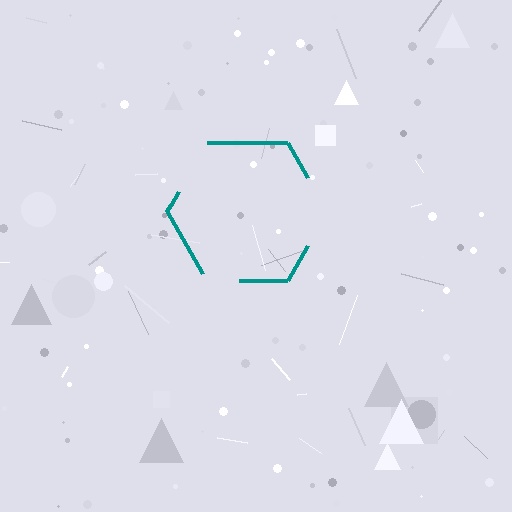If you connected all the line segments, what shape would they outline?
They would outline a hexagon.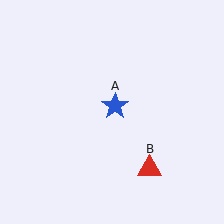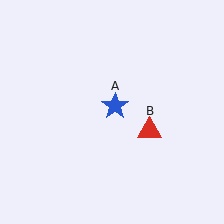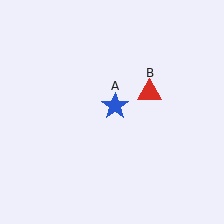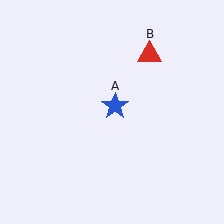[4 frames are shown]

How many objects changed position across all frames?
1 object changed position: red triangle (object B).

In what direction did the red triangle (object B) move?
The red triangle (object B) moved up.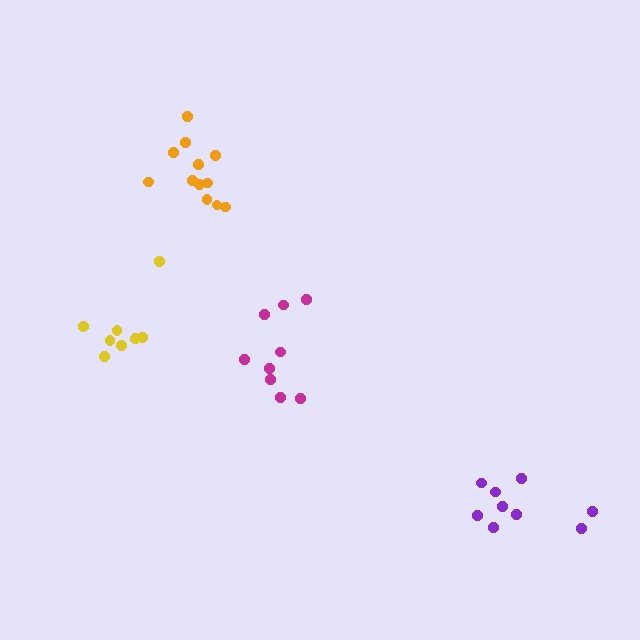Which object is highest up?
The orange cluster is topmost.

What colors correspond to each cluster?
The clusters are colored: orange, magenta, yellow, purple.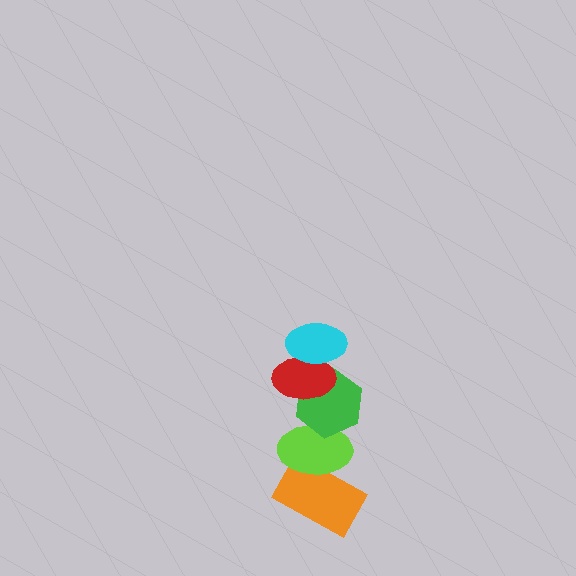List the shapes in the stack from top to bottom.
From top to bottom: the cyan ellipse, the red ellipse, the green hexagon, the lime ellipse, the orange rectangle.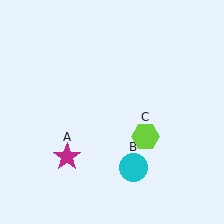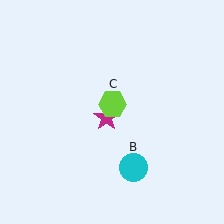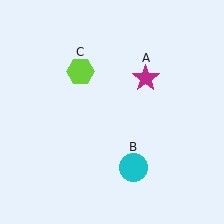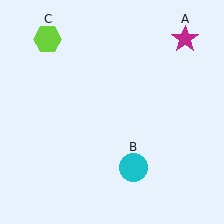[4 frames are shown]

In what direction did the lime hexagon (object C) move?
The lime hexagon (object C) moved up and to the left.